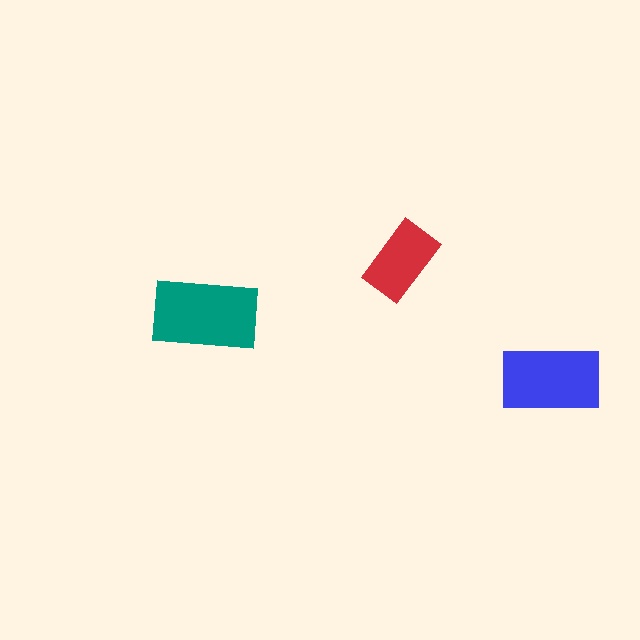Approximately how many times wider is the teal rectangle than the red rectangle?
About 1.5 times wider.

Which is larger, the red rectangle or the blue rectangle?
The blue one.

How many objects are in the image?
There are 3 objects in the image.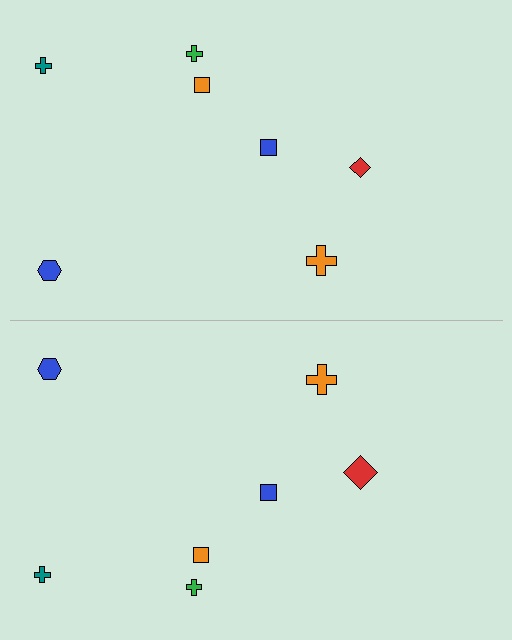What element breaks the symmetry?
The red diamond on the bottom side has a different size than its mirror counterpart.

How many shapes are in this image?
There are 14 shapes in this image.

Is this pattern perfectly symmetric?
No, the pattern is not perfectly symmetric. The red diamond on the bottom side has a different size than its mirror counterpart.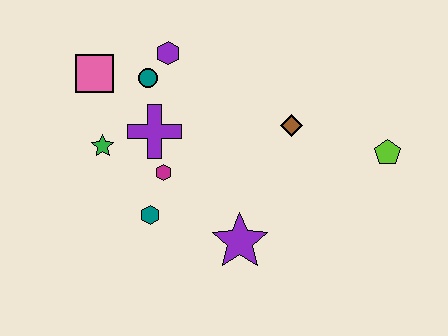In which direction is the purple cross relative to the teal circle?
The purple cross is below the teal circle.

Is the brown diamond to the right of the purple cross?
Yes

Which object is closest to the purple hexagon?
The teal circle is closest to the purple hexagon.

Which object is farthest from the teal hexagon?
The lime pentagon is farthest from the teal hexagon.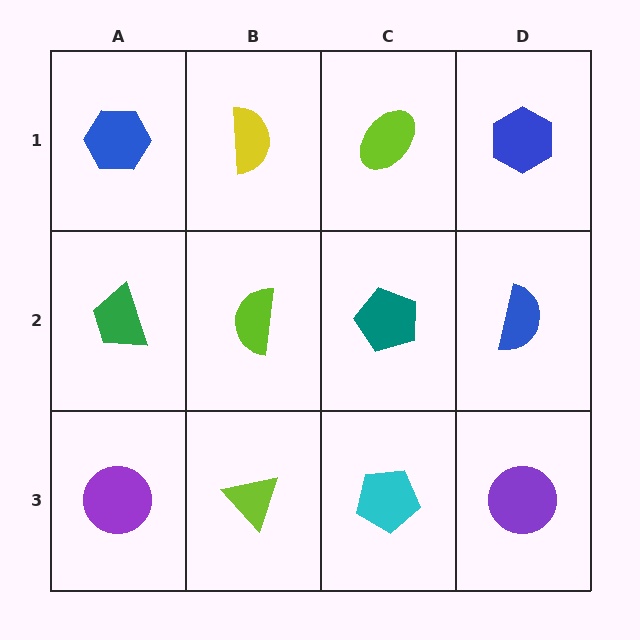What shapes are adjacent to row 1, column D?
A blue semicircle (row 2, column D), a lime ellipse (row 1, column C).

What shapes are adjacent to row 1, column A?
A green trapezoid (row 2, column A), a yellow semicircle (row 1, column B).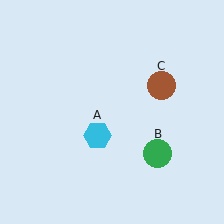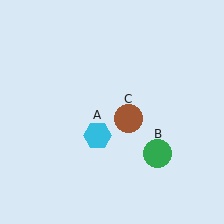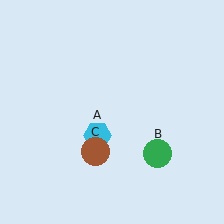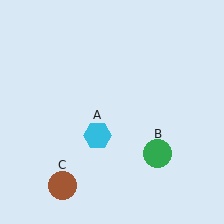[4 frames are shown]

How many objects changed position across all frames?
1 object changed position: brown circle (object C).